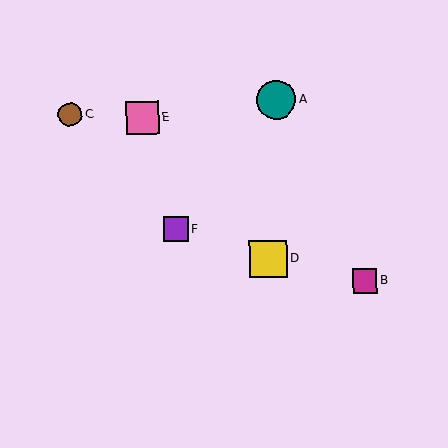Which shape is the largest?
The teal circle (labeled A) is the largest.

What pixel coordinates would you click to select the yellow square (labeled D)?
Click at (268, 259) to select the yellow square D.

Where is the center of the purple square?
The center of the purple square is at (176, 229).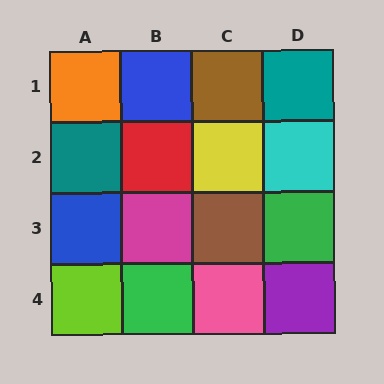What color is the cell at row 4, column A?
Lime.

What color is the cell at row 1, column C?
Brown.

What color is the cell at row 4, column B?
Green.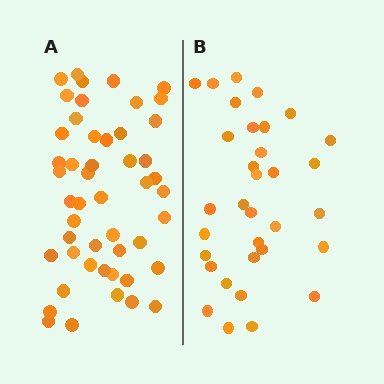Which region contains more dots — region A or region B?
Region A (the left region) has more dots.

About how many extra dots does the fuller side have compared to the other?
Region A has approximately 15 more dots than region B.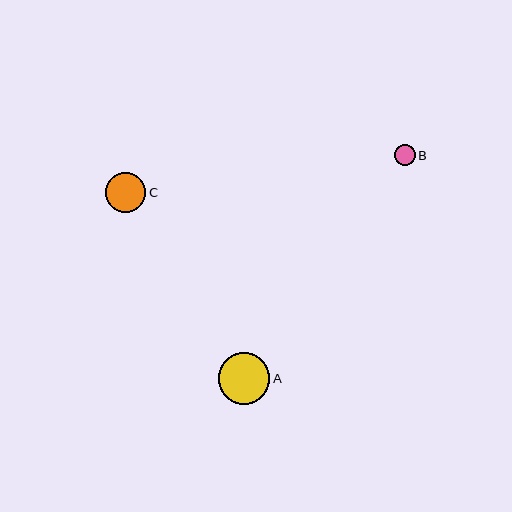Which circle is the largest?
Circle A is the largest with a size of approximately 51 pixels.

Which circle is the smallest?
Circle B is the smallest with a size of approximately 21 pixels.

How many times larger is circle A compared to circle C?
Circle A is approximately 1.3 times the size of circle C.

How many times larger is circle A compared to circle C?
Circle A is approximately 1.3 times the size of circle C.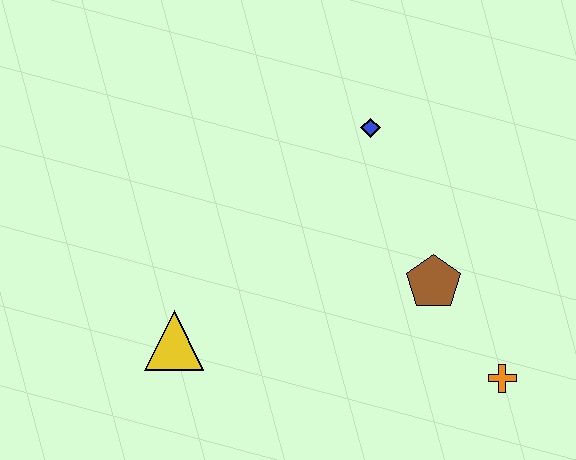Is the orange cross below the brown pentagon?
Yes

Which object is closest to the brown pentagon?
The orange cross is closest to the brown pentagon.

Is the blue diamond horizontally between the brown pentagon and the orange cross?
No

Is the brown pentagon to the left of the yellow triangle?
No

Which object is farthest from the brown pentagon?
The yellow triangle is farthest from the brown pentagon.